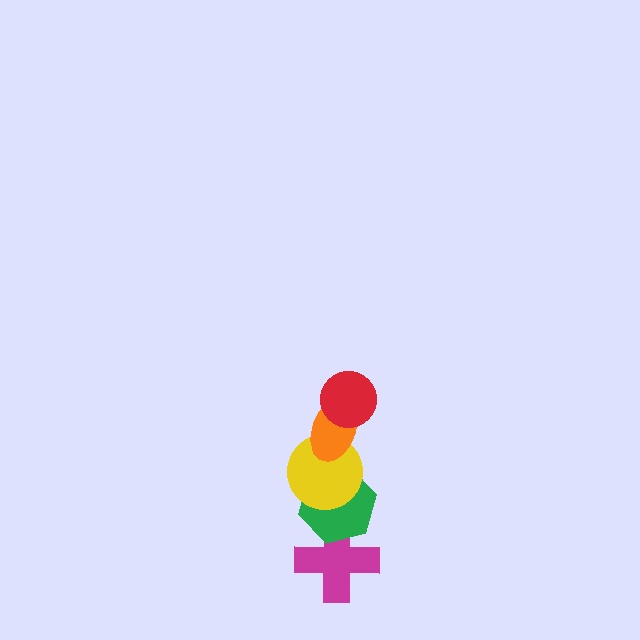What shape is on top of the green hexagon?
The yellow circle is on top of the green hexagon.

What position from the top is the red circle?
The red circle is 1st from the top.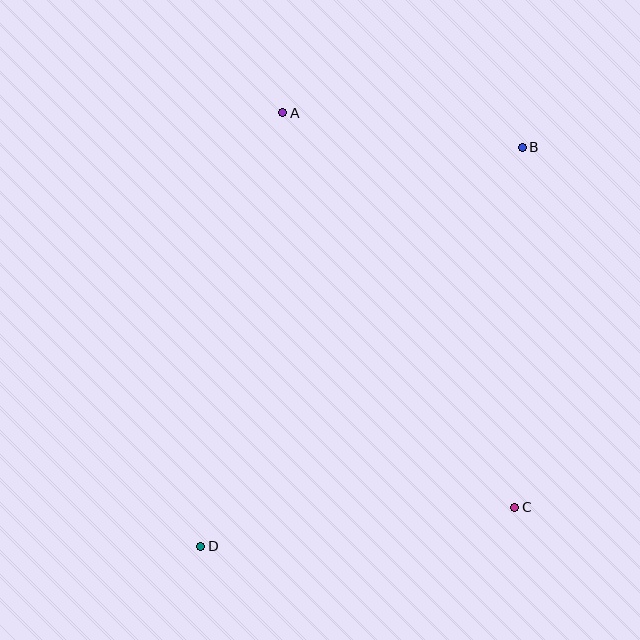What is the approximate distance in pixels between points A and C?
The distance between A and C is approximately 458 pixels.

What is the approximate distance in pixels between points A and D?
The distance between A and D is approximately 441 pixels.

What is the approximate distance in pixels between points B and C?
The distance between B and C is approximately 360 pixels.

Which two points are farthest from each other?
Points B and D are farthest from each other.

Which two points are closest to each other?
Points A and B are closest to each other.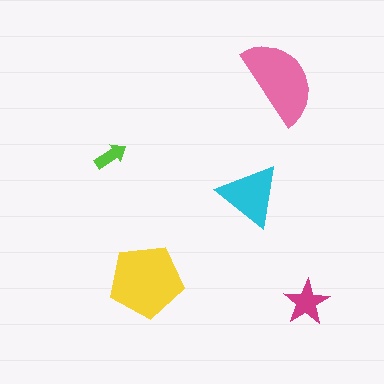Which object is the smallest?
The lime arrow.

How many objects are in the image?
There are 5 objects in the image.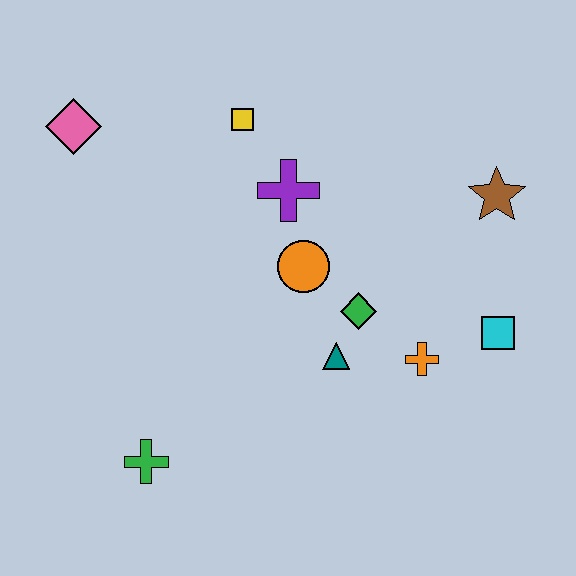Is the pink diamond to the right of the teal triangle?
No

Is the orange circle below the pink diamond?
Yes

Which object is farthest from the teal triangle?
The pink diamond is farthest from the teal triangle.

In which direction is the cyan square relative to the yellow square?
The cyan square is to the right of the yellow square.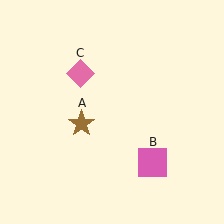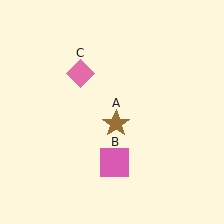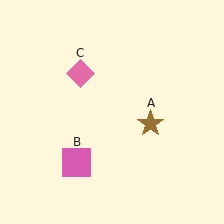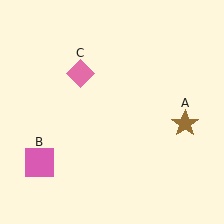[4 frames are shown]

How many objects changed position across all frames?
2 objects changed position: brown star (object A), pink square (object B).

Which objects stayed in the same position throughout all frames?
Pink diamond (object C) remained stationary.